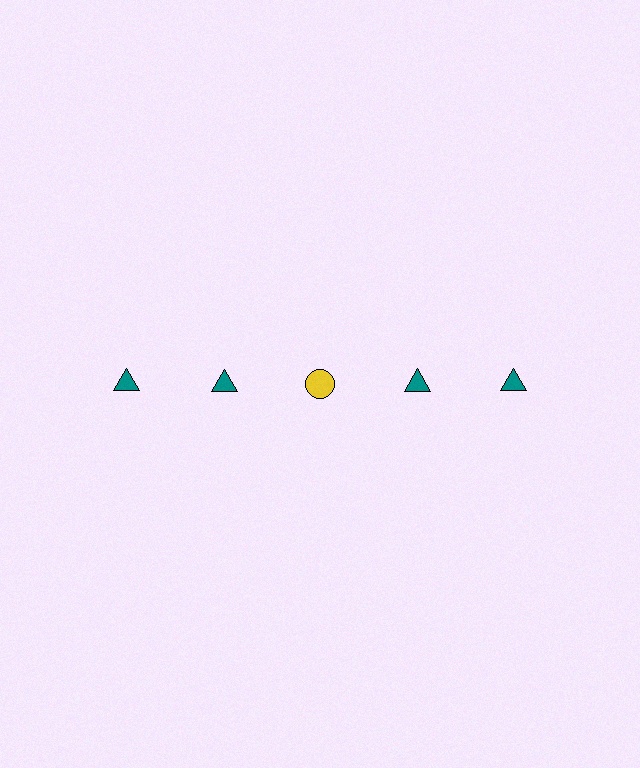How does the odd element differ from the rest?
It differs in both color (yellow instead of teal) and shape (circle instead of triangle).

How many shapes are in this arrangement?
There are 5 shapes arranged in a grid pattern.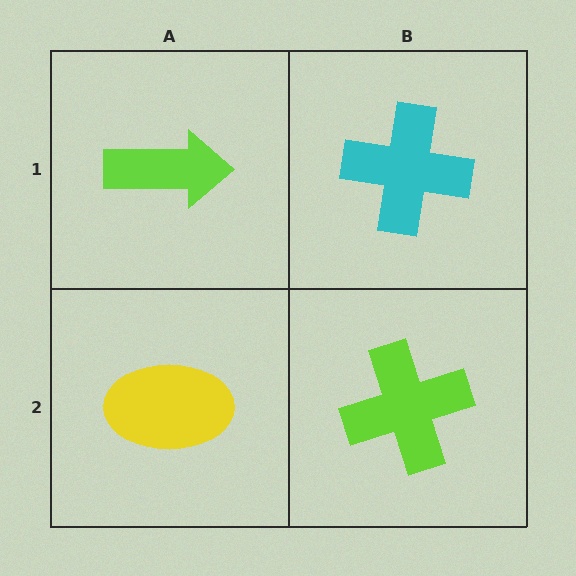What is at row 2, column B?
A lime cross.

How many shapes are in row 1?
2 shapes.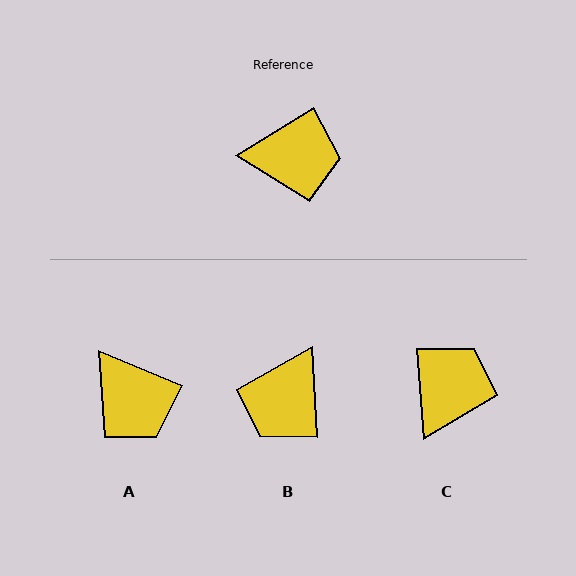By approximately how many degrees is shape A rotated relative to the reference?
Approximately 54 degrees clockwise.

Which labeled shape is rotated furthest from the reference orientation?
B, about 119 degrees away.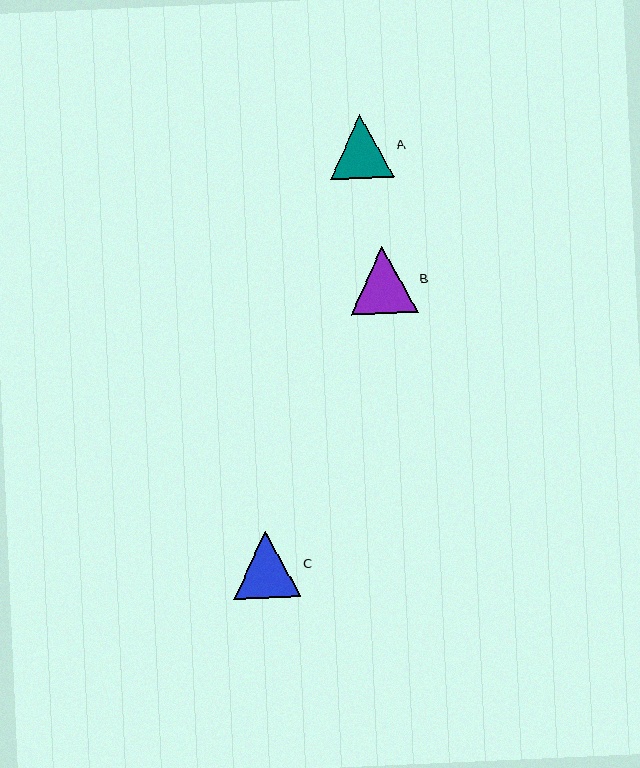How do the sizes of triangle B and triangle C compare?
Triangle B and triangle C are approximately the same size.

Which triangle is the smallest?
Triangle A is the smallest with a size of approximately 64 pixels.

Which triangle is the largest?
Triangle B is the largest with a size of approximately 67 pixels.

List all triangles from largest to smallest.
From largest to smallest: B, C, A.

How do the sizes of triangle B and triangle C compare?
Triangle B and triangle C are approximately the same size.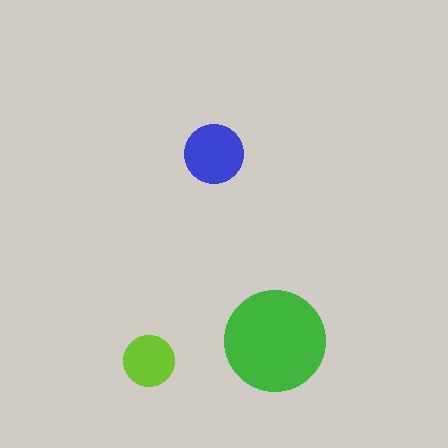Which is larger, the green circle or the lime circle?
The green one.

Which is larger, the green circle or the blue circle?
The green one.